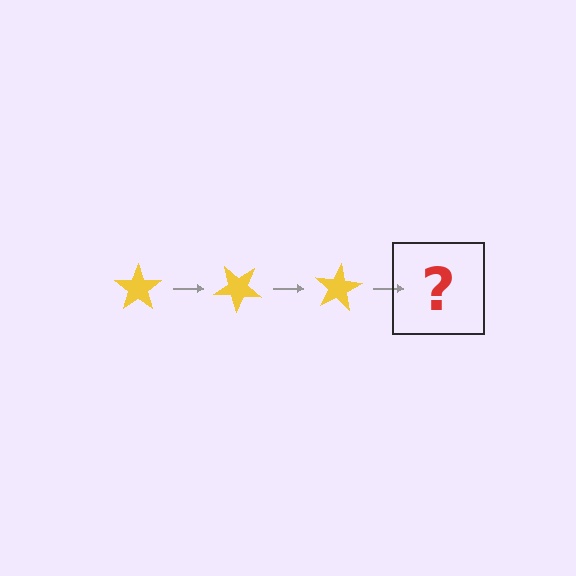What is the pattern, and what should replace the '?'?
The pattern is that the star rotates 40 degrees each step. The '?' should be a yellow star rotated 120 degrees.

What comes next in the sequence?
The next element should be a yellow star rotated 120 degrees.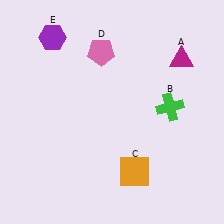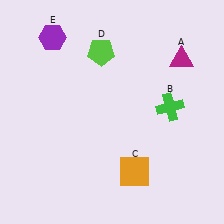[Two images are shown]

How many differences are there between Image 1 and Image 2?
There is 1 difference between the two images.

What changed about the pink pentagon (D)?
In Image 1, D is pink. In Image 2, it changed to lime.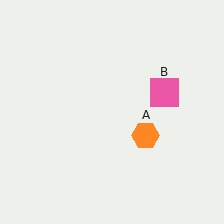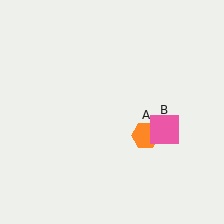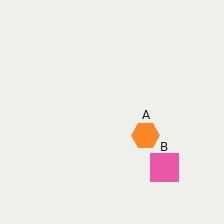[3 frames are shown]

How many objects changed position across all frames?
1 object changed position: pink square (object B).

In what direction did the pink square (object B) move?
The pink square (object B) moved down.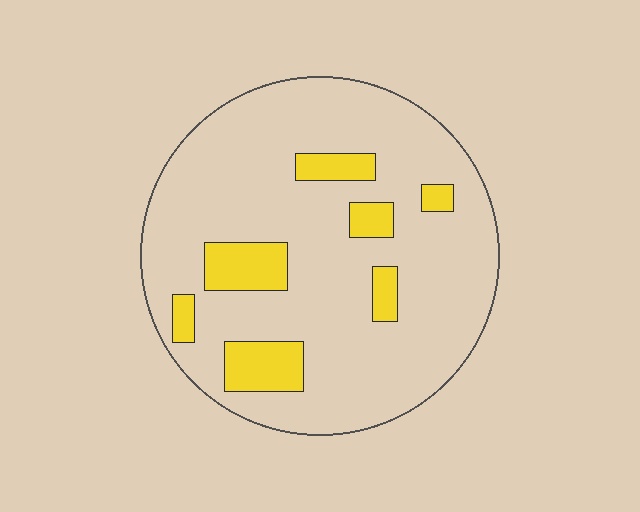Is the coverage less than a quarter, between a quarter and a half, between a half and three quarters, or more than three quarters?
Less than a quarter.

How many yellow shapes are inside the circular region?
7.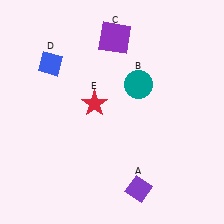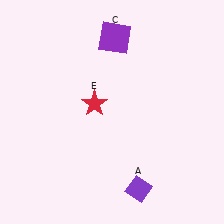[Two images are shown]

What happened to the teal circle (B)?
The teal circle (B) was removed in Image 2. It was in the top-right area of Image 1.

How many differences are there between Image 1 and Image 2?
There are 2 differences between the two images.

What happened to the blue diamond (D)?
The blue diamond (D) was removed in Image 2. It was in the top-left area of Image 1.